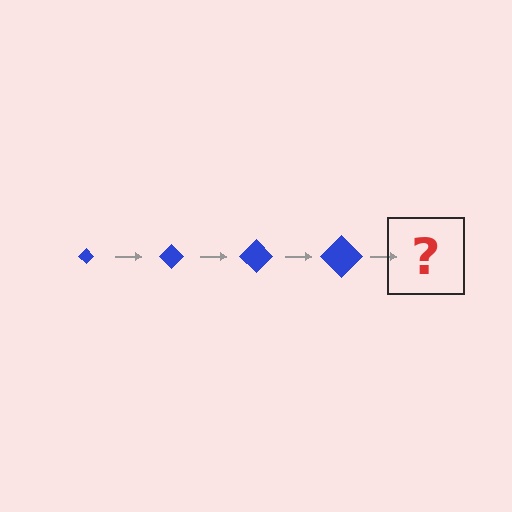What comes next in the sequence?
The next element should be a blue diamond, larger than the previous one.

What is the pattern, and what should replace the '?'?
The pattern is that the diamond gets progressively larger each step. The '?' should be a blue diamond, larger than the previous one.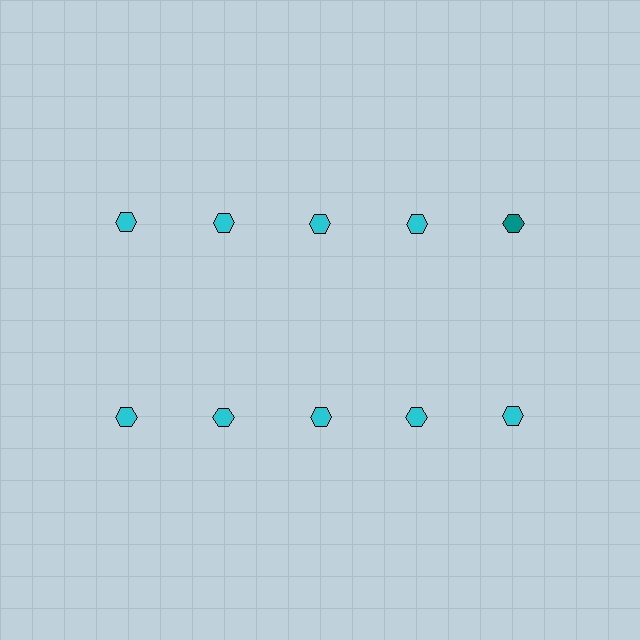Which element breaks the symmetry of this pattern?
The teal hexagon in the top row, rightmost column breaks the symmetry. All other shapes are cyan hexagons.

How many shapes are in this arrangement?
There are 10 shapes arranged in a grid pattern.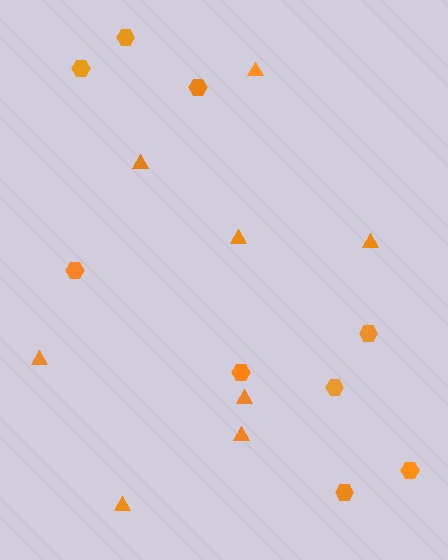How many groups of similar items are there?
There are 2 groups: one group of triangles (8) and one group of hexagons (9).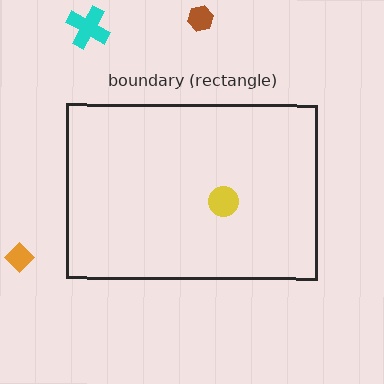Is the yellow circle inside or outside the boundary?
Inside.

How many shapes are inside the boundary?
1 inside, 3 outside.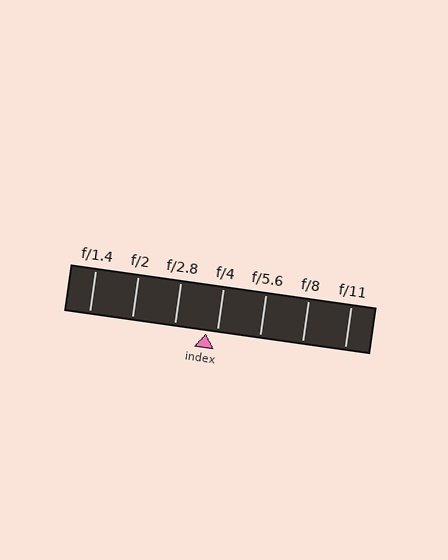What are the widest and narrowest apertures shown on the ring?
The widest aperture shown is f/1.4 and the narrowest is f/11.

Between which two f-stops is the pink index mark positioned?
The index mark is between f/2.8 and f/4.